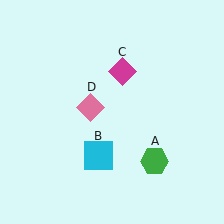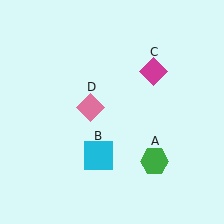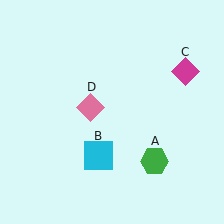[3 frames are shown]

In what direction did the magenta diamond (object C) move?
The magenta diamond (object C) moved right.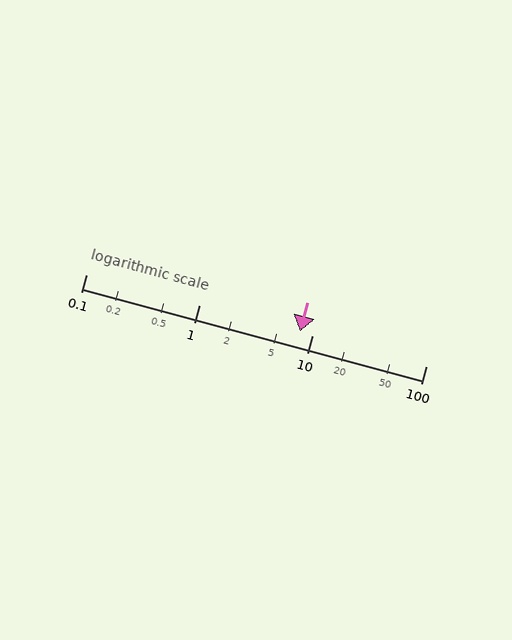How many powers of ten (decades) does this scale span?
The scale spans 3 decades, from 0.1 to 100.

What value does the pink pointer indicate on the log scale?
The pointer indicates approximately 7.7.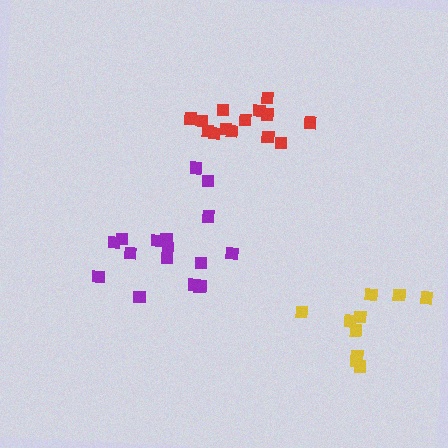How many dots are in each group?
Group 1: 10 dots, Group 2: 16 dots, Group 3: 14 dots (40 total).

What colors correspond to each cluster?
The clusters are colored: yellow, purple, red.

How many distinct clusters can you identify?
There are 3 distinct clusters.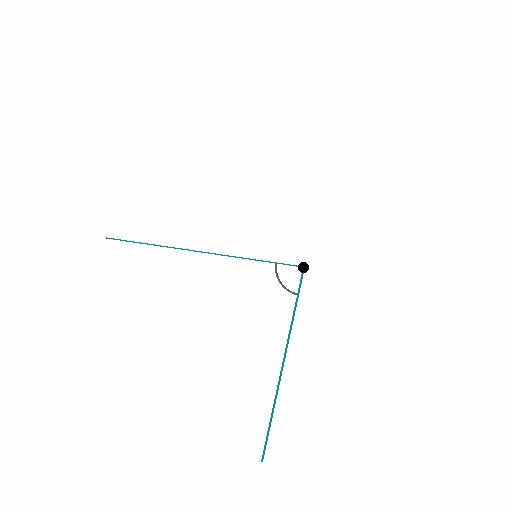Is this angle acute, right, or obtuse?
It is approximately a right angle.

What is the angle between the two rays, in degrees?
Approximately 86 degrees.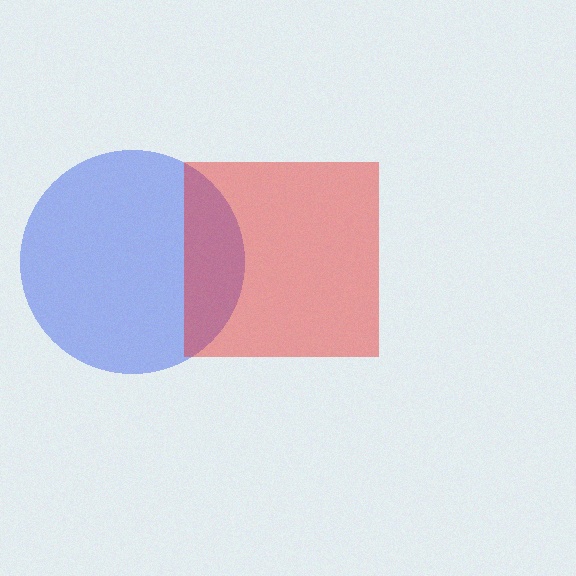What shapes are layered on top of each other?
The layered shapes are: a blue circle, a red square.